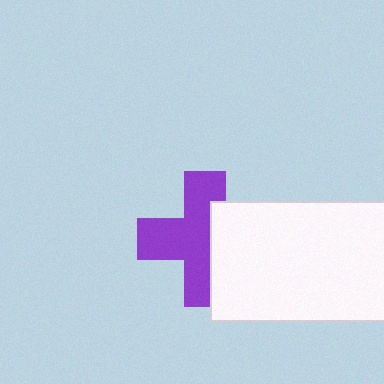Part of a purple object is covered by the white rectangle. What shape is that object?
It is a cross.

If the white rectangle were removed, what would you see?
You would see the complete purple cross.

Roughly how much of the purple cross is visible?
About half of it is visible (roughly 62%).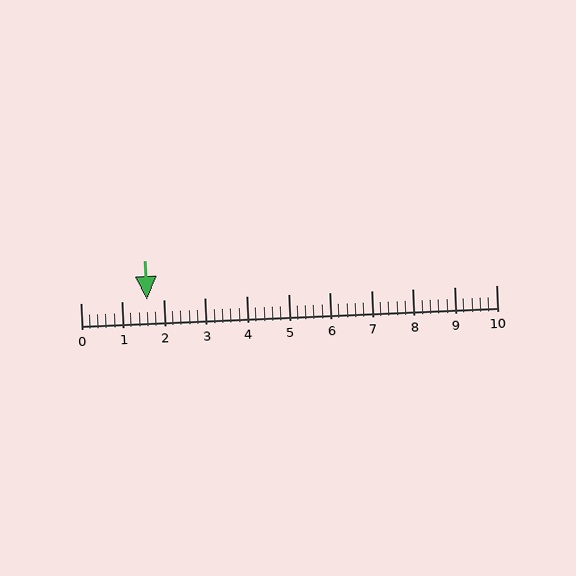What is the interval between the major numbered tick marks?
The major tick marks are spaced 1 units apart.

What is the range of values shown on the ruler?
The ruler shows values from 0 to 10.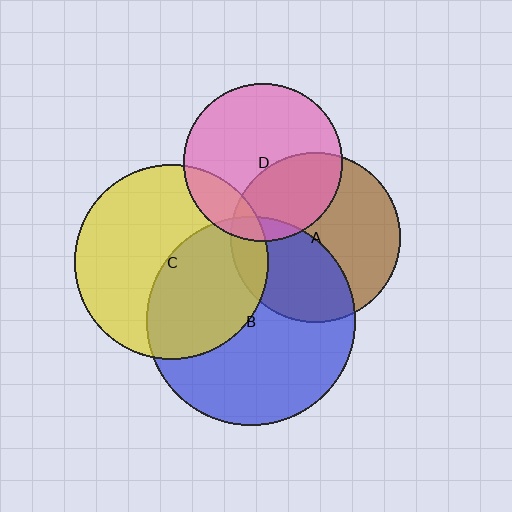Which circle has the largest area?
Circle B (blue).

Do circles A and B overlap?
Yes.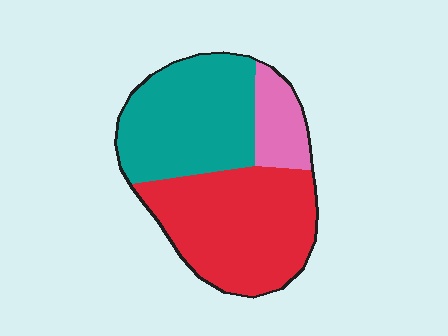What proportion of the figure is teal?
Teal takes up about two fifths (2/5) of the figure.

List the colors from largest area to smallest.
From largest to smallest: red, teal, pink.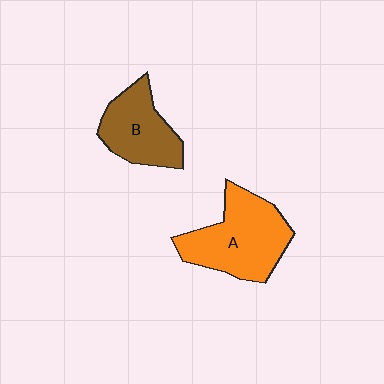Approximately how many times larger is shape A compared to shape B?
Approximately 1.4 times.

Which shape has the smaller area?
Shape B (brown).